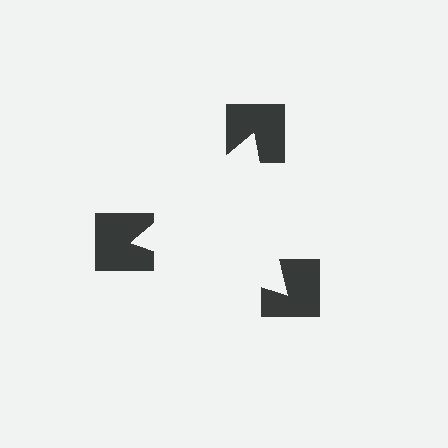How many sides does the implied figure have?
3 sides.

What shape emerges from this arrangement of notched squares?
An illusory triangle — its edges are inferred from the aligned wedge cuts in the notched squares, not physically drawn.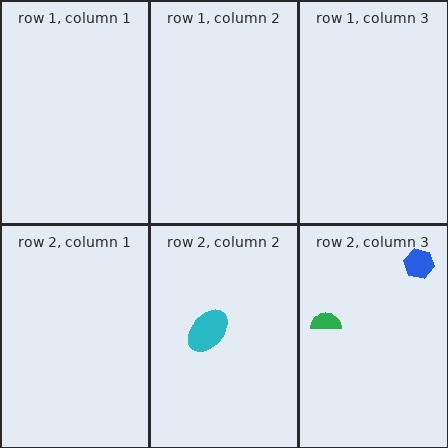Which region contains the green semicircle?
The row 2, column 3 region.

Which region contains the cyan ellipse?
The row 2, column 2 region.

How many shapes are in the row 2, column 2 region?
1.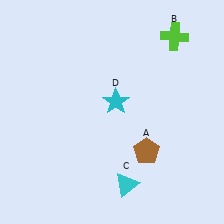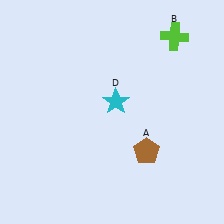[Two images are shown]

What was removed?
The cyan triangle (C) was removed in Image 2.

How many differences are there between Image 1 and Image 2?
There is 1 difference between the two images.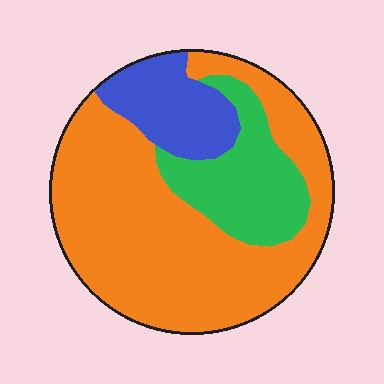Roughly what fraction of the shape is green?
Green covers 20% of the shape.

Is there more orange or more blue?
Orange.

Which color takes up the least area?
Blue, at roughly 15%.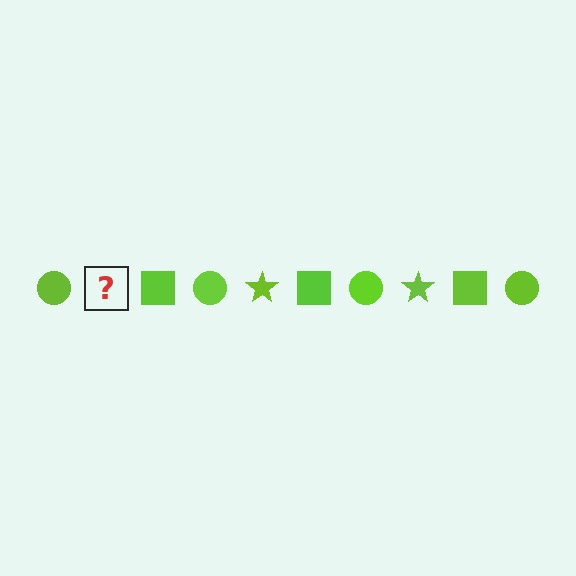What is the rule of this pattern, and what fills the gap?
The rule is that the pattern cycles through circle, star, square shapes in lime. The gap should be filled with a lime star.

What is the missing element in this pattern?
The missing element is a lime star.